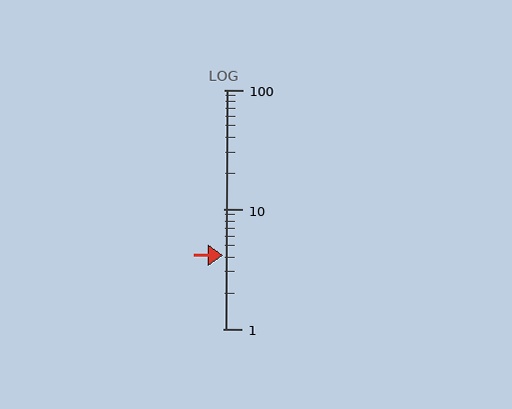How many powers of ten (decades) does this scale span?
The scale spans 2 decades, from 1 to 100.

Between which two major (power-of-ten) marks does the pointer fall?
The pointer is between 1 and 10.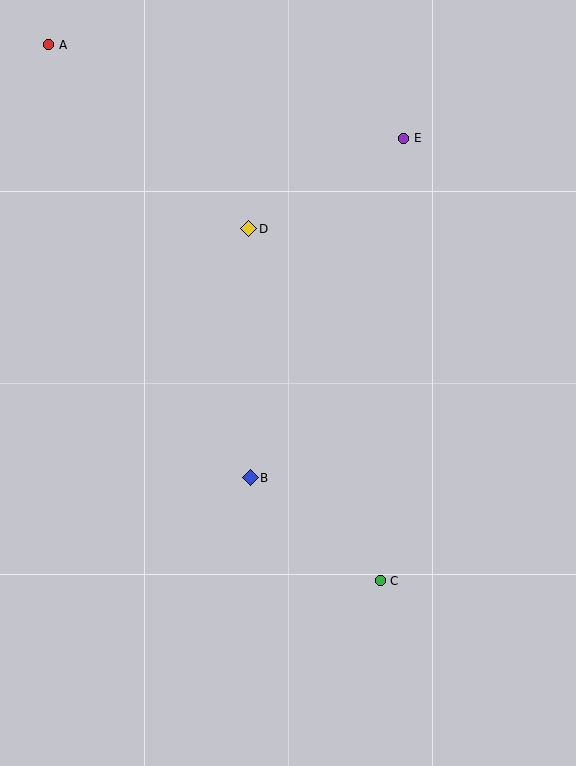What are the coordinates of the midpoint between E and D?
The midpoint between E and D is at (326, 183).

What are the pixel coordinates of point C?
Point C is at (380, 581).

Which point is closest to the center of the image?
Point B at (250, 478) is closest to the center.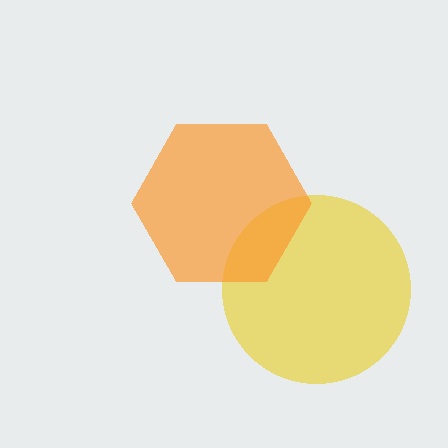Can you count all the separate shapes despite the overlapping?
Yes, there are 2 separate shapes.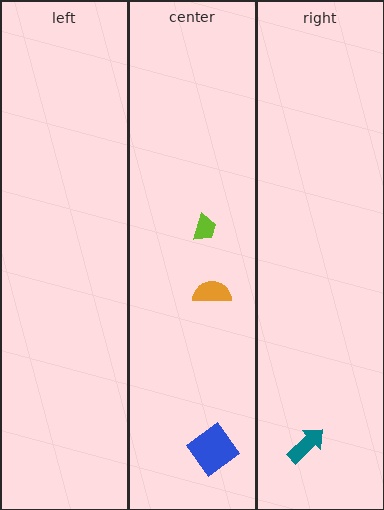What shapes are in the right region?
The teal arrow.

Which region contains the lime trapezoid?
The center region.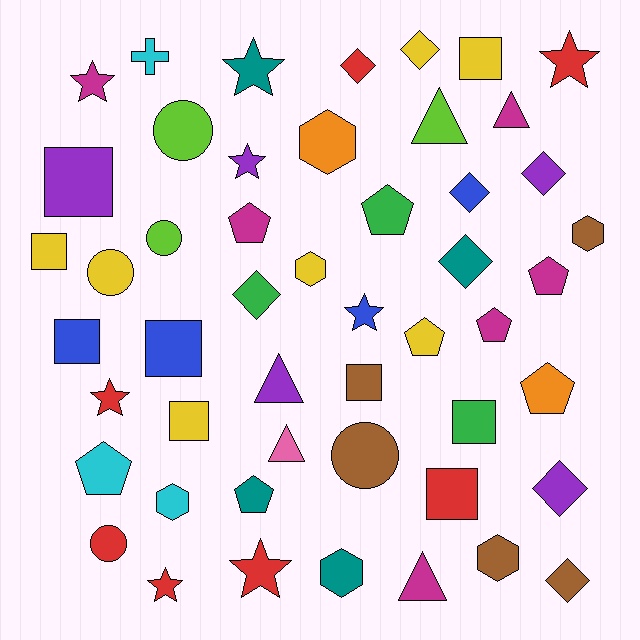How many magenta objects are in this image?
There are 6 magenta objects.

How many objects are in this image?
There are 50 objects.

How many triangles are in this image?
There are 5 triangles.